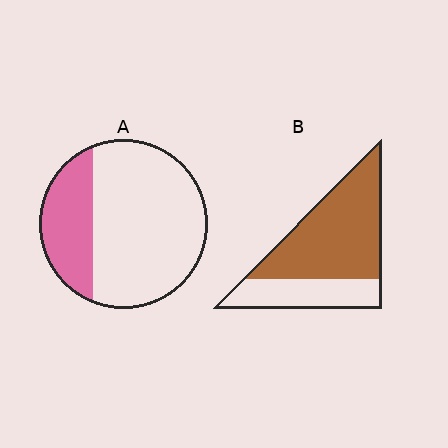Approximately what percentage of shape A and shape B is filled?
A is approximately 30% and B is approximately 70%.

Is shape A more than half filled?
No.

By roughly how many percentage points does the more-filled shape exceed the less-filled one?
By roughly 40 percentage points (B over A).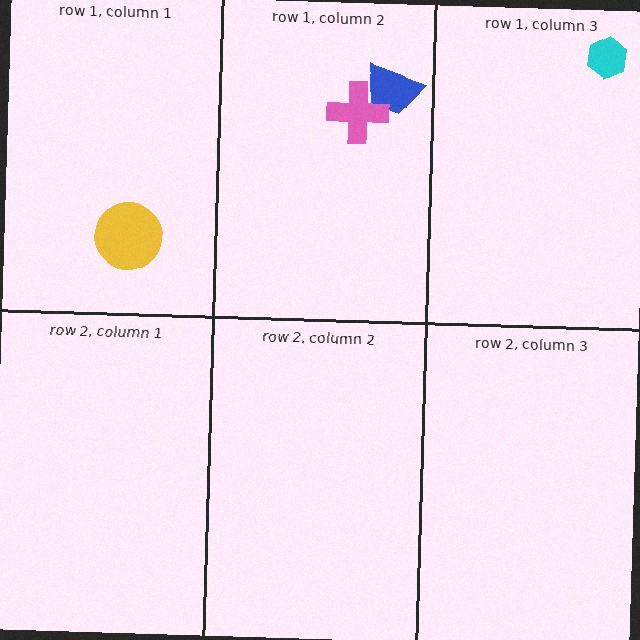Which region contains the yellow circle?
The row 1, column 1 region.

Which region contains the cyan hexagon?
The row 1, column 3 region.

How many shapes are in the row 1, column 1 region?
1.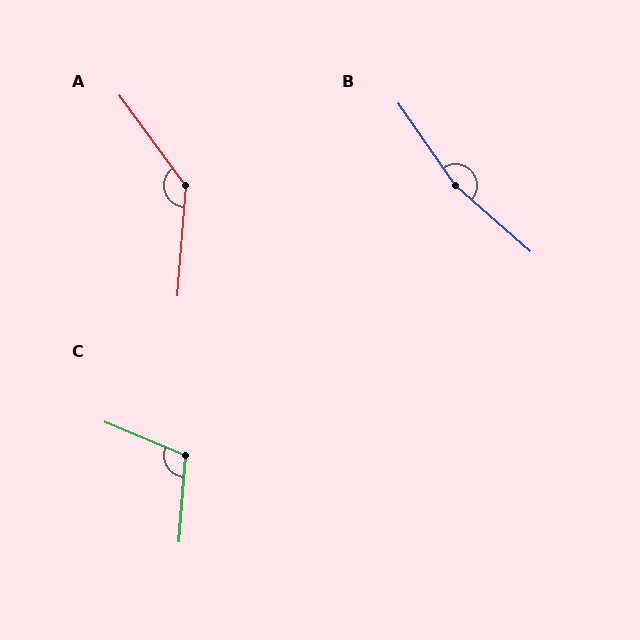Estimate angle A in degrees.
Approximately 139 degrees.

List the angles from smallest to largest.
C (108°), A (139°), B (166°).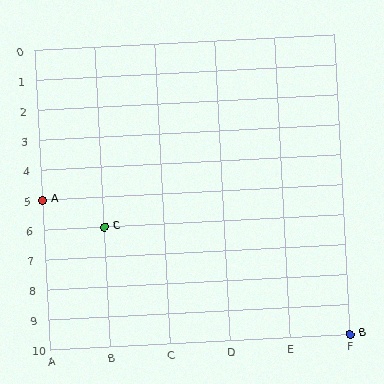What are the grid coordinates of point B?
Point B is at grid coordinates (F, 10).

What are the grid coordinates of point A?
Point A is at grid coordinates (A, 5).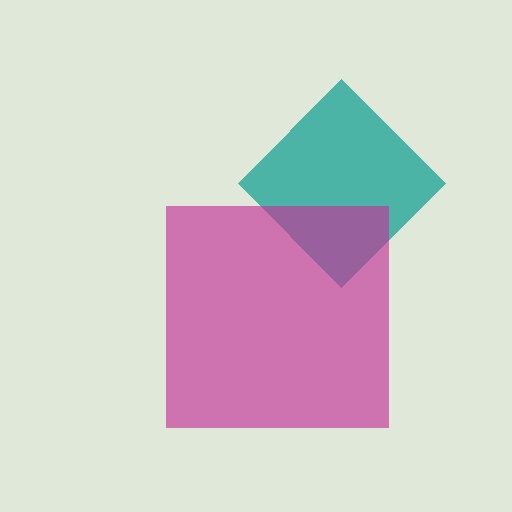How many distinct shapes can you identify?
There are 2 distinct shapes: a teal diamond, a magenta square.